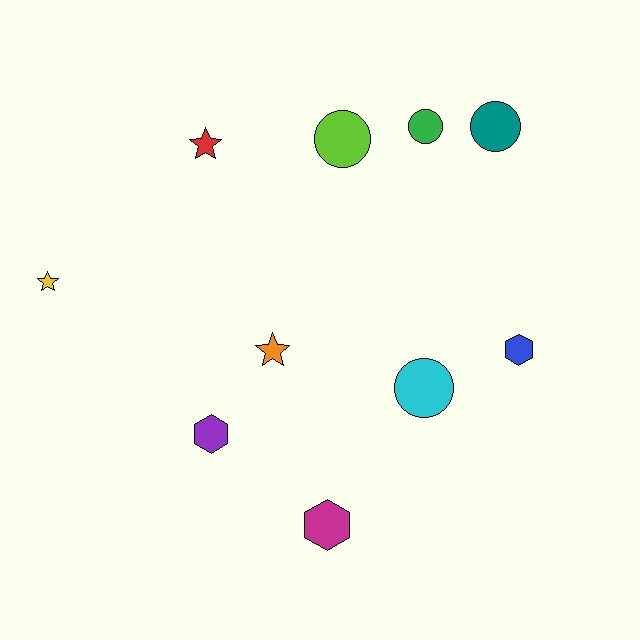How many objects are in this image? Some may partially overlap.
There are 10 objects.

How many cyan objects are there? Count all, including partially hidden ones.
There is 1 cyan object.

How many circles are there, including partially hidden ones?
There are 4 circles.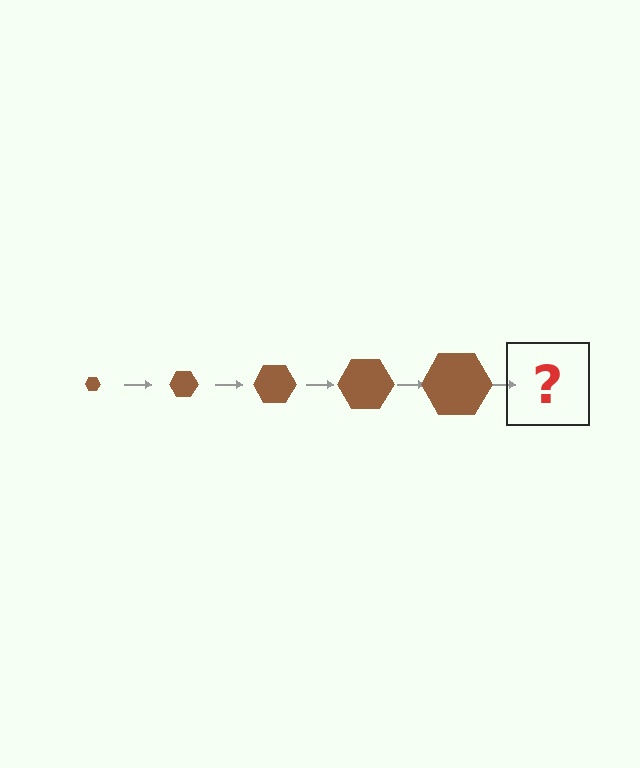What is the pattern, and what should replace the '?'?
The pattern is that the hexagon gets progressively larger each step. The '?' should be a brown hexagon, larger than the previous one.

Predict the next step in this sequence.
The next step is a brown hexagon, larger than the previous one.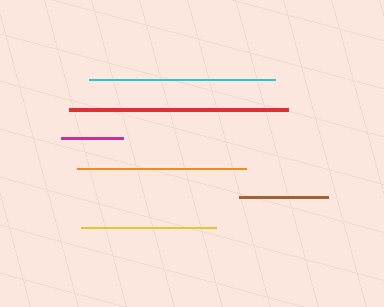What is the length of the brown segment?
The brown segment is approximately 90 pixels long.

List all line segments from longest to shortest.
From longest to shortest: red, cyan, orange, yellow, brown, magenta.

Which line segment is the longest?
The red line is the longest at approximately 218 pixels.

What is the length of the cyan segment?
The cyan segment is approximately 186 pixels long.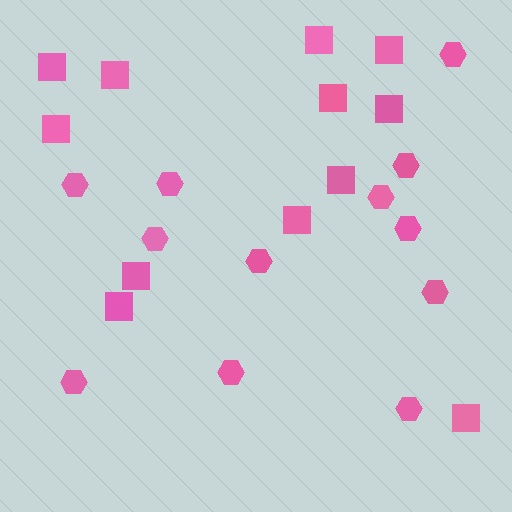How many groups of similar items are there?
There are 2 groups: one group of hexagons (12) and one group of squares (12).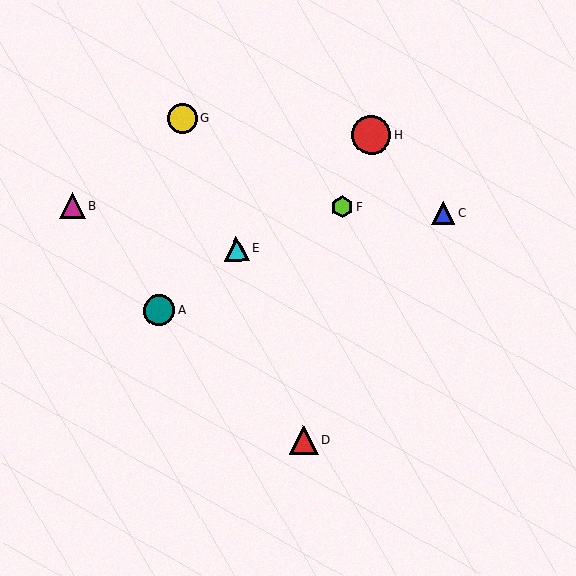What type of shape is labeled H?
Shape H is a red circle.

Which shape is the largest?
The red circle (labeled H) is the largest.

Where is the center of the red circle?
The center of the red circle is at (372, 135).